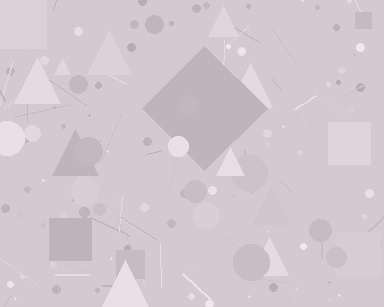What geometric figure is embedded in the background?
A diamond is embedded in the background.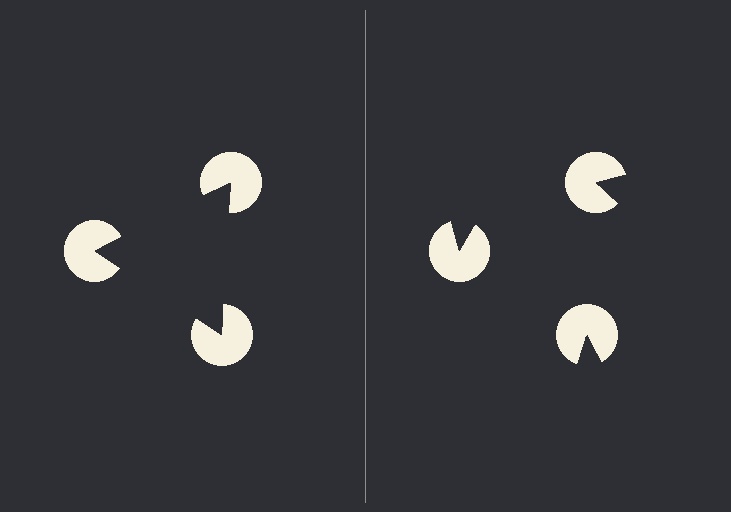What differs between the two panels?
The pac-man discs are positioned identically on both sides; only the wedge orientations differ. On the left they align to a triangle; on the right they are misaligned.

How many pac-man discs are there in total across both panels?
6 — 3 on each side.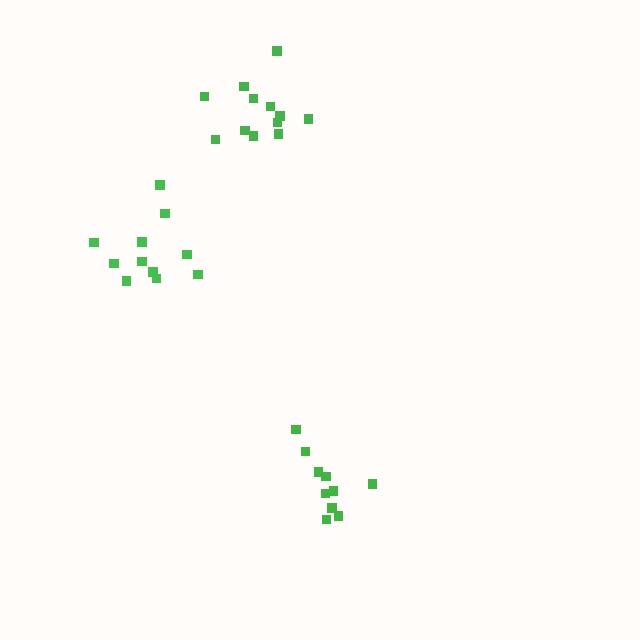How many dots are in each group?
Group 1: 10 dots, Group 2: 12 dots, Group 3: 11 dots (33 total).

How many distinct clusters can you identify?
There are 3 distinct clusters.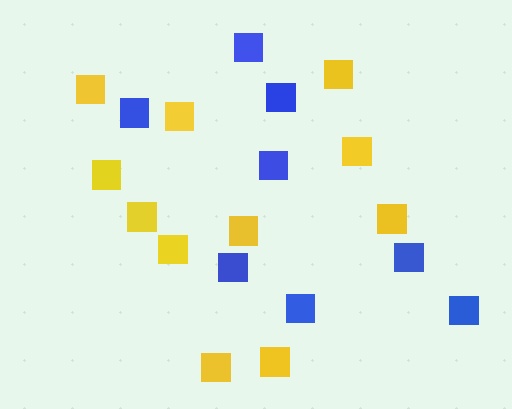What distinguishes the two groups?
There are 2 groups: one group of yellow squares (11) and one group of blue squares (8).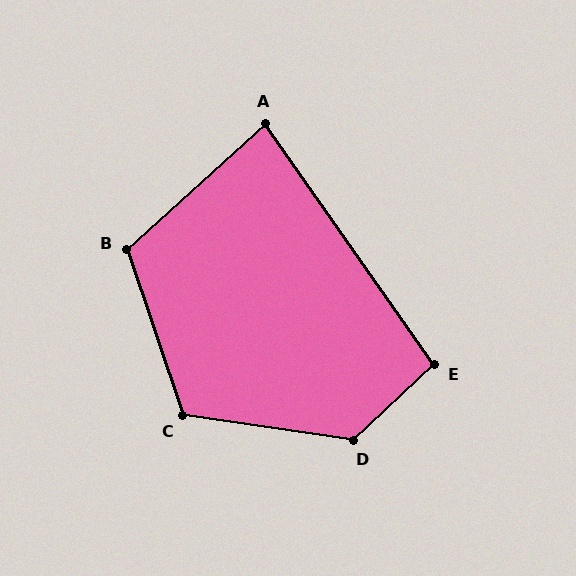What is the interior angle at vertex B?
Approximately 114 degrees (obtuse).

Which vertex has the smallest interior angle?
A, at approximately 83 degrees.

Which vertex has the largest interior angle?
D, at approximately 129 degrees.